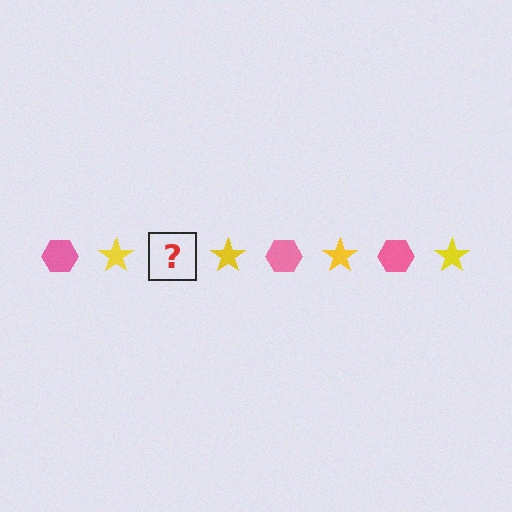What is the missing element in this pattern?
The missing element is a pink hexagon.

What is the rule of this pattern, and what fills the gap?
The rule is that the pattern alternates between pink hexagon and yellow star. The gap should be filled with a pink hexagon.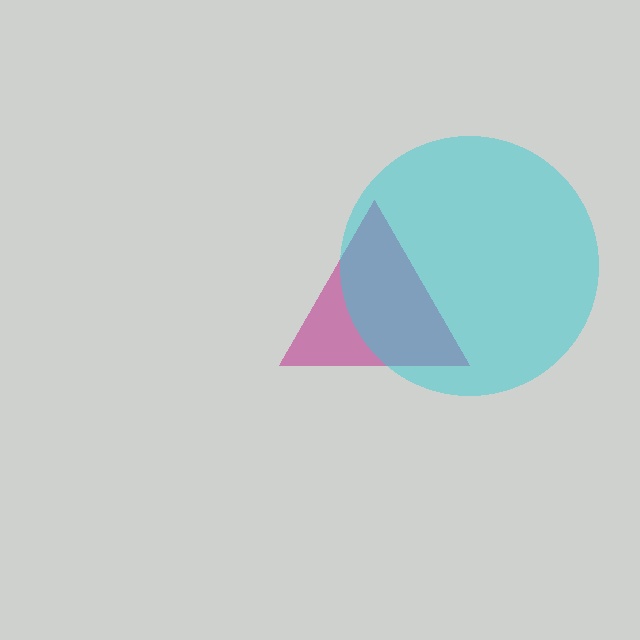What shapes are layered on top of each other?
The layered shapes are: a magenta triangle, a cyan circle.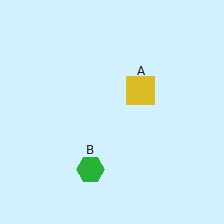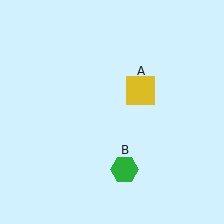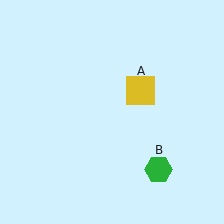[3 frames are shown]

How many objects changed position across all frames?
1 object changed position: green hexagon (object B).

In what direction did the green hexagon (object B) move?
The green hexagon (object B) moved right.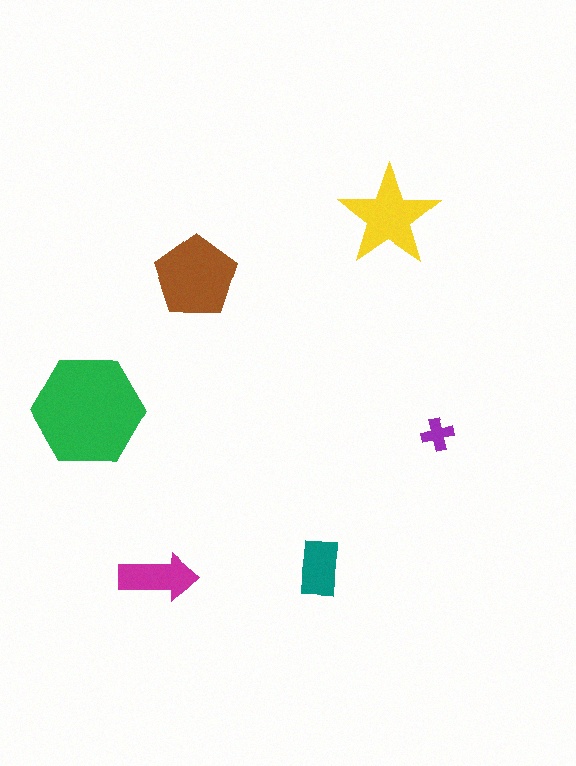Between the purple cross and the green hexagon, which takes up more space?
The green hexagon.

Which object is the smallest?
The purple cross.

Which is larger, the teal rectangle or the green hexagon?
The green hexagon.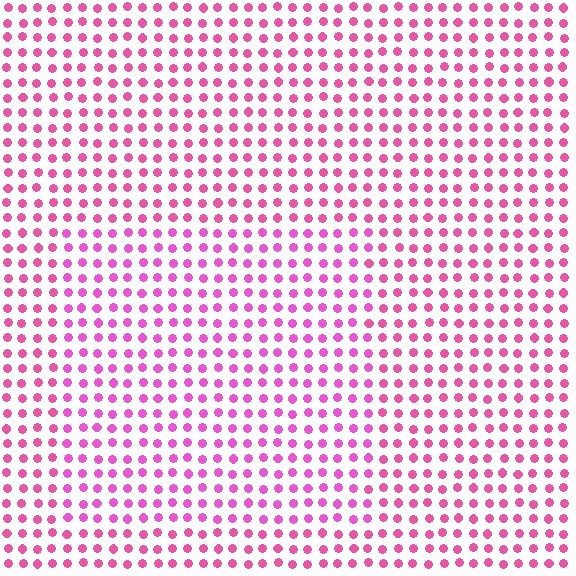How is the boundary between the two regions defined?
The boundary is defined purely by a slight shift in hue (about 19 degrees). Spacing, size, and orientation are identical on both sides.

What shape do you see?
I see a rectangle.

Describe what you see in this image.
The image is filled with small pink elements in a uniform arrangement. A rectangle-shaped region is visible where the elements are tinted to a slightly different hue, forming a subtle color boundary.